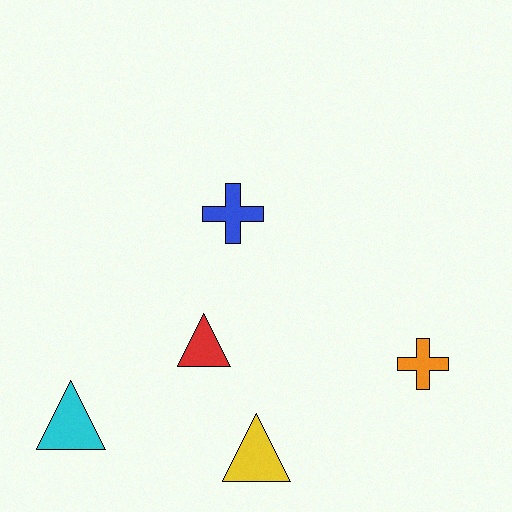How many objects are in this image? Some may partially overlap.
There are 5 objects.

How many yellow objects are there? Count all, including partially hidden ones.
There is 1 yellow object.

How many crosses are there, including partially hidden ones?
There are 2 crosses.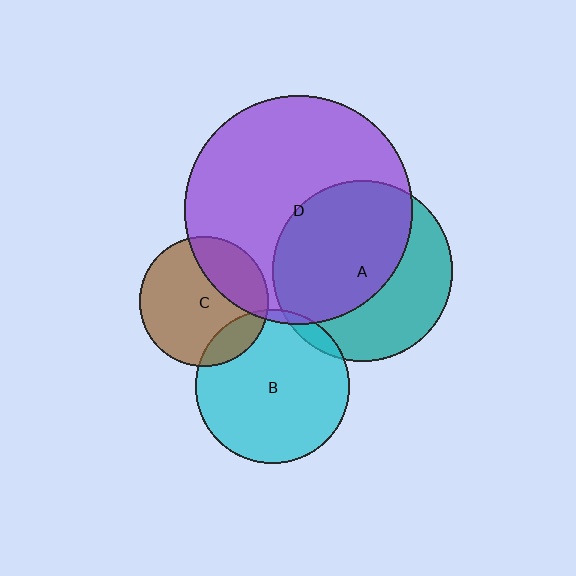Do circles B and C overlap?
Yes.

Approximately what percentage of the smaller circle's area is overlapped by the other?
Approximately 15%.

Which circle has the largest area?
Circle D (purple).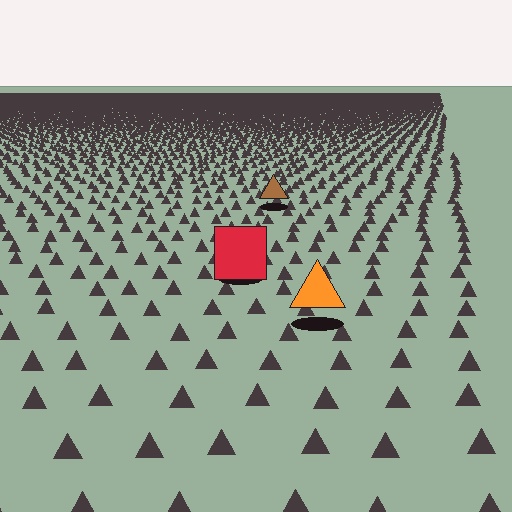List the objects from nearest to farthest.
From nearest to farthest: the orange triangle, the red square, the brown triangle.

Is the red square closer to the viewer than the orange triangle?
No. The orange triangle is closer — you can tell from the texture gradient: the ground texture is coarser near it.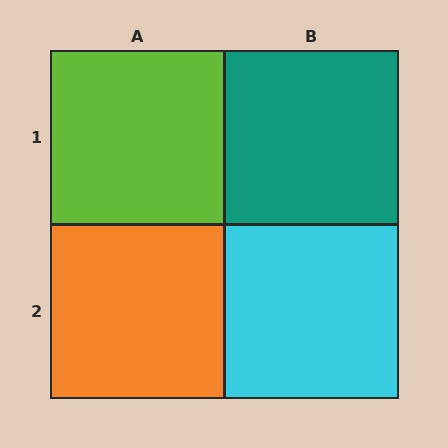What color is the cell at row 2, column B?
Cyan.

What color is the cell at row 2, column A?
Orange.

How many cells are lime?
1 cell is lime.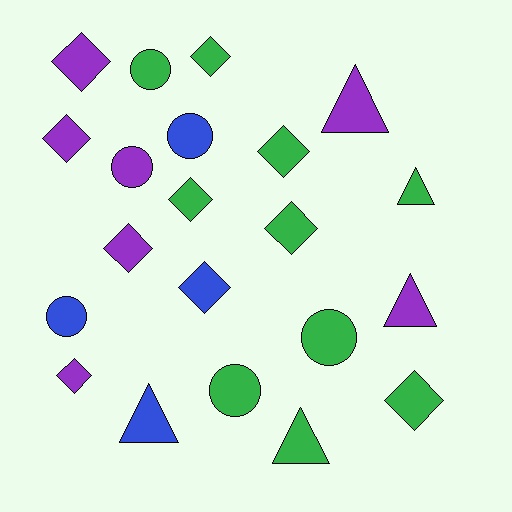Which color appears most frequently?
Green, with 10 objects.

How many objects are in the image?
There are 21 objects.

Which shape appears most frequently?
Diamond, with 10 objects.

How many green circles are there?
There are 3 green circles.